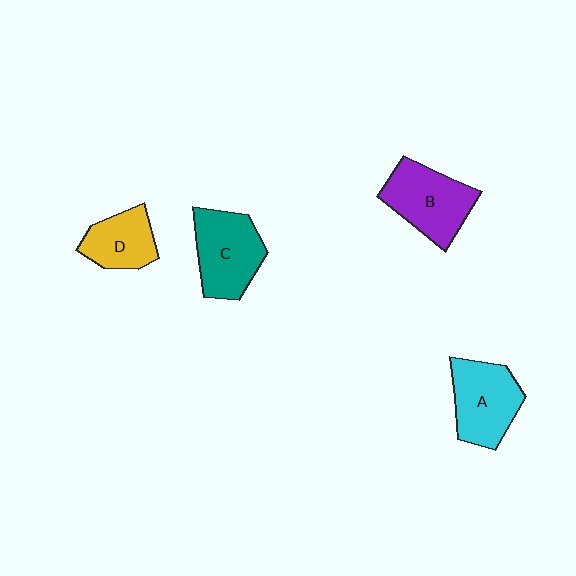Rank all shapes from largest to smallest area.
From largest to smallest: B (purple), C (teal), A (cyan), D (yellow).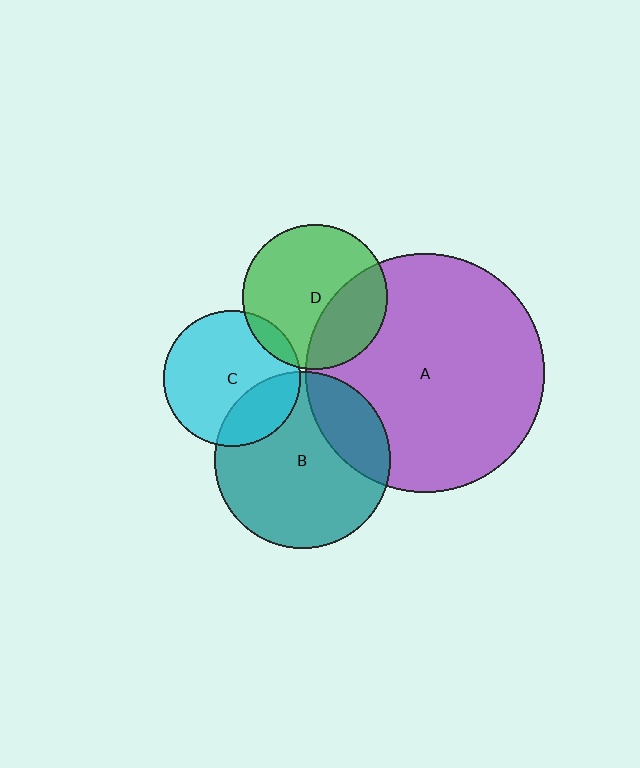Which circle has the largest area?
Circle A (purple).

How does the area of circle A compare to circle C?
Approximately 3.1 times.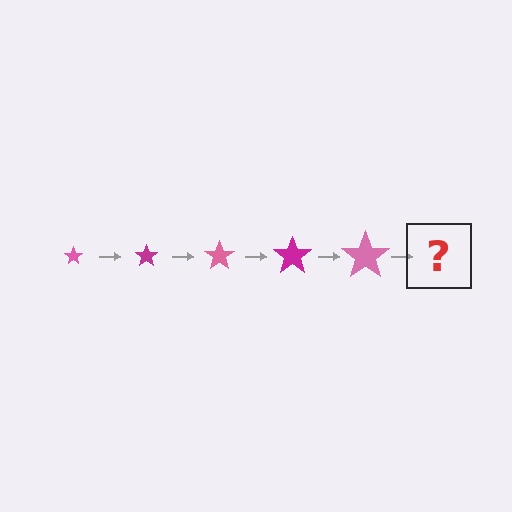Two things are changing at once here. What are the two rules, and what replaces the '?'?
The two rules are that the star grows larger each step and the color cycles through pink and magenta. The '?' should be a magenta star, larger than the previous one.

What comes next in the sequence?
The next element should be a magenta star, larger than the previous one.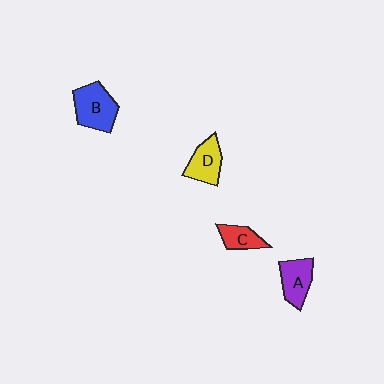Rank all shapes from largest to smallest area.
From largest to smallest: B (blue), A (purple), D (yellow), C (red).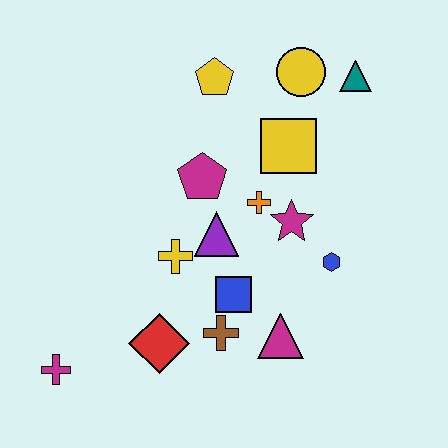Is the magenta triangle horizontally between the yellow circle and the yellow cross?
Yes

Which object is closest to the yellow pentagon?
The yellow circle is closest to the yellow pentagon.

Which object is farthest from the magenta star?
The magenta cross is farthest from the magenta star.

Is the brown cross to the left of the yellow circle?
Yes